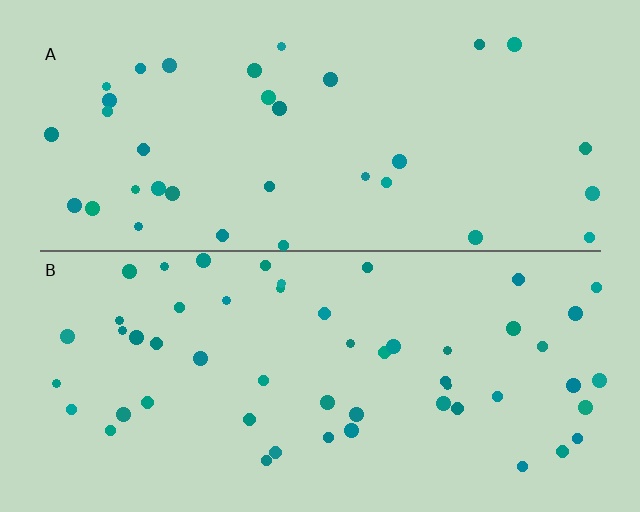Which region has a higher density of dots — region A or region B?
B (the bottom).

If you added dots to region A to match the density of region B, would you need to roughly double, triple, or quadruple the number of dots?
Approximately double.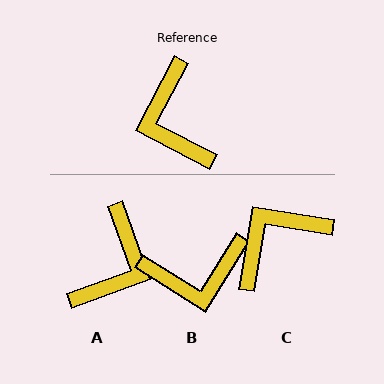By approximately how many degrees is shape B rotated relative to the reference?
Approximately 85 degrees counter-clockwise.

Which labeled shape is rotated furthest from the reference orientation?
A, about 137 degrees away.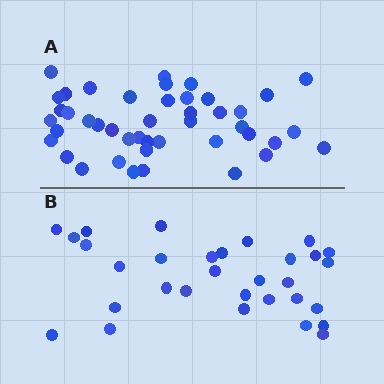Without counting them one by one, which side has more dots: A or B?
Region A (the top region) has more dots.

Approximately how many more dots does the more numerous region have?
Region A has approximately 15 more dots than region B.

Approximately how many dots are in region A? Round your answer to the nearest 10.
About 40 dots. (The exact count is 44, which rounds to 40.)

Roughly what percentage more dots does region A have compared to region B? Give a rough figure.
About 40% more.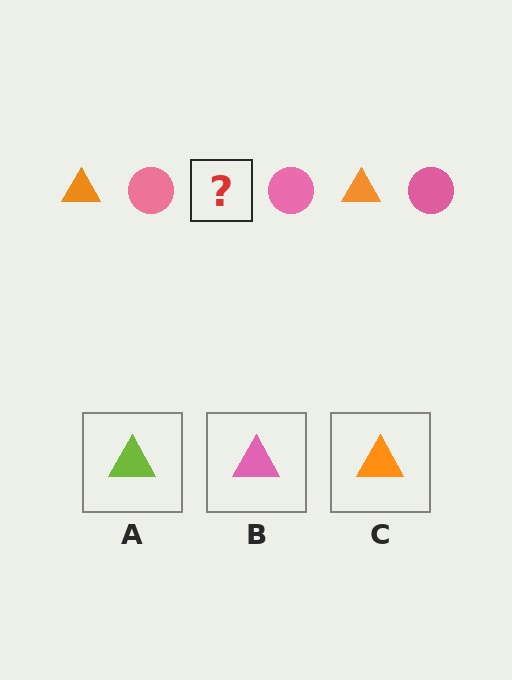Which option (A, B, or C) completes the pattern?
C.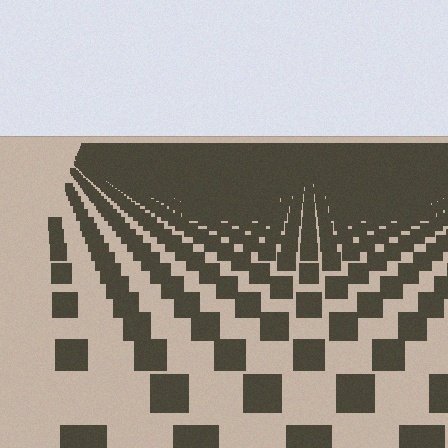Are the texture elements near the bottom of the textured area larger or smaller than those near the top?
Larger. Near the bottom, elements are closer to the viewer and appear at a bigger on-screen size.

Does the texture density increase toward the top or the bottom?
Density increases toward the top.